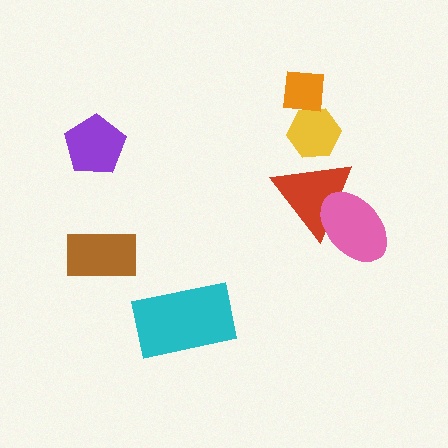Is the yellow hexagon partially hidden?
Yes, it is partially covered by another shape.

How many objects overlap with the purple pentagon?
0 objects overlap with the purple pentagon.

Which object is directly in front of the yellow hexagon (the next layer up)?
The red triangle is directly in front of the yellow hexagon.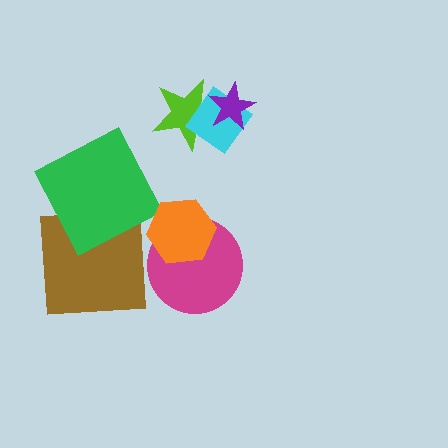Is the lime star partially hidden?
Yes, it is partially covered by another shape.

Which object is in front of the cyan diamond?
The purple star is in front of the cyan diamond.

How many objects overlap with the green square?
1 object overlaps with the green square.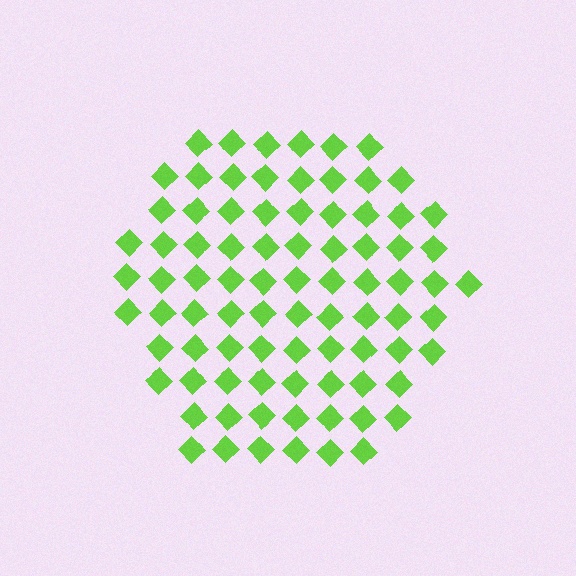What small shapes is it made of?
It is made of small diamonds.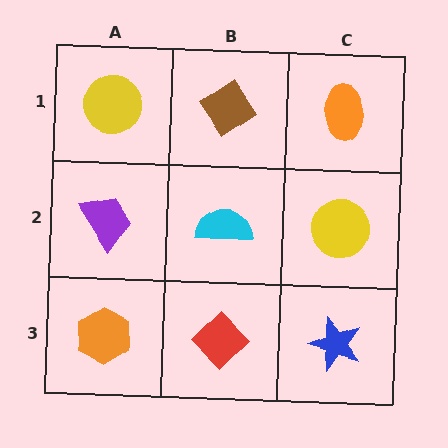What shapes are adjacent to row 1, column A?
A purple trapezoid (row 2, column A), a brown diamond (row 1, column B).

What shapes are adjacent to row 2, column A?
A yellow circle (row 1, column A), an orange hexagon (row 3, column A), a cyan semicircle (row 2, column B).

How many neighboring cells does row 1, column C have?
2.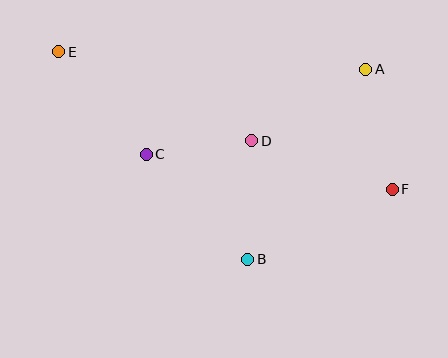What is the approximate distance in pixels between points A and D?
The distance between A and D is approximately 135 pixels.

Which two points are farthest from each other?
Points E and F are farthest from each other.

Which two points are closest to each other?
Points C and D are closest to each other.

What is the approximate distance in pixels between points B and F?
The distance between B and F is approximately 160 pixels.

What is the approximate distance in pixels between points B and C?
The distance between B and C is approximately 146 pixels.